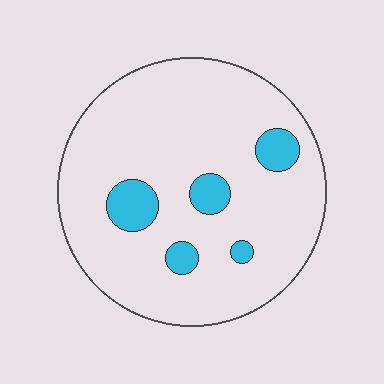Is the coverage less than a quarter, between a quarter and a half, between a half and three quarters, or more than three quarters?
Less than a quarter.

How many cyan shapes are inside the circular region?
5.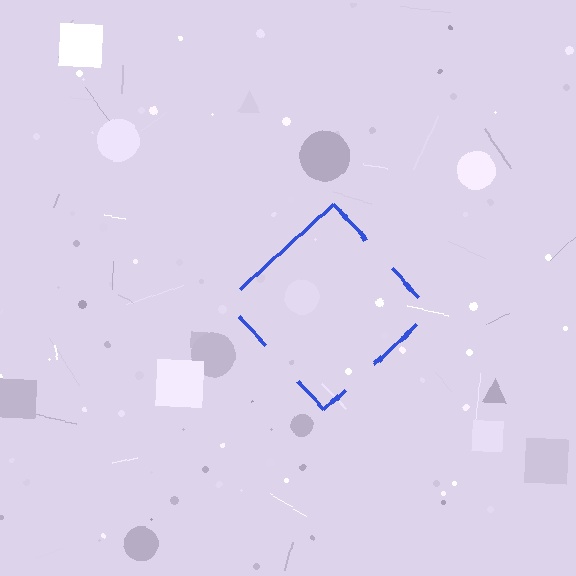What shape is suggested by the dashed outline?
The dashed outline suggests a diamond.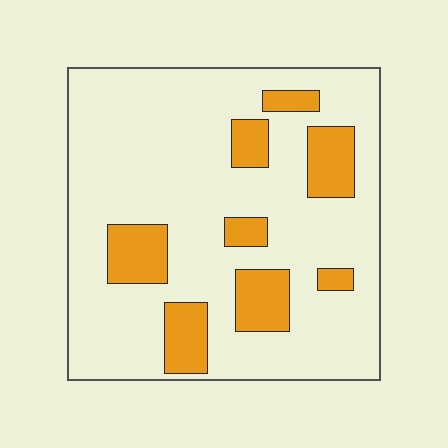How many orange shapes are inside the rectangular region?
8.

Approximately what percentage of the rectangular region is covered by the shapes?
Approximately 20%.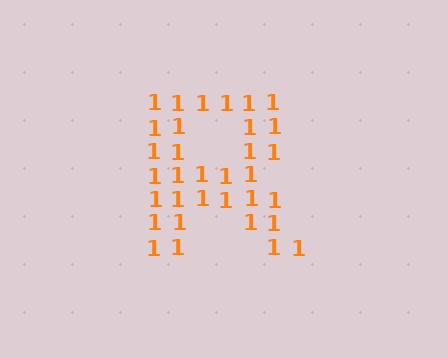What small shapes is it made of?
It is made of small digit 1's.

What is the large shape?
The large shape is the letter R.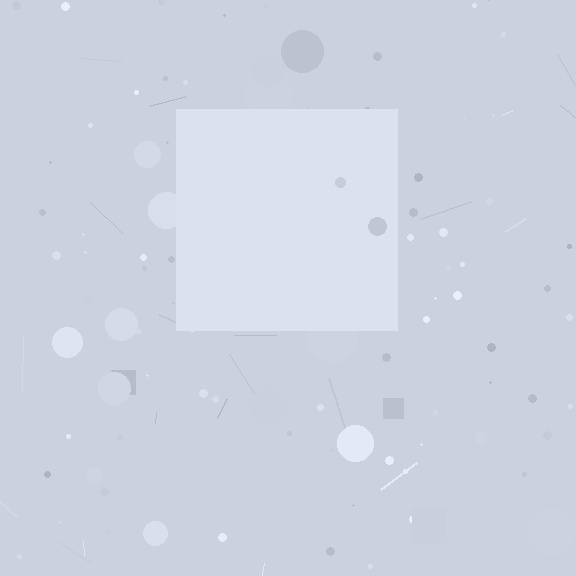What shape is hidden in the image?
A square is hidden in the image.